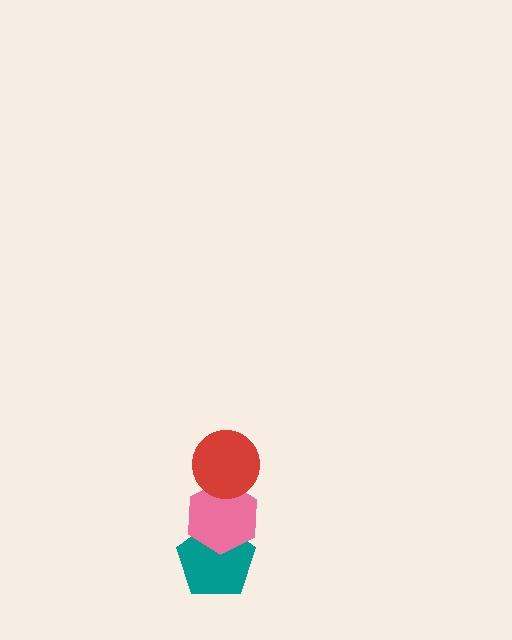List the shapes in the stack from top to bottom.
From top to bottom: the red circle, the pink hexagon, the teal pentagon.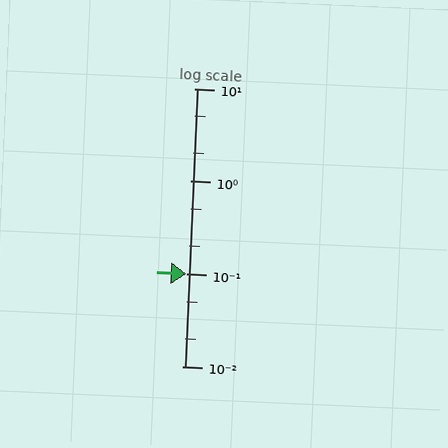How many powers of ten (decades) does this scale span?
The scale spans 3 decades, from 0.01 to 10.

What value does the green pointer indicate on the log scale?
The pointer indicates approximately 0.1.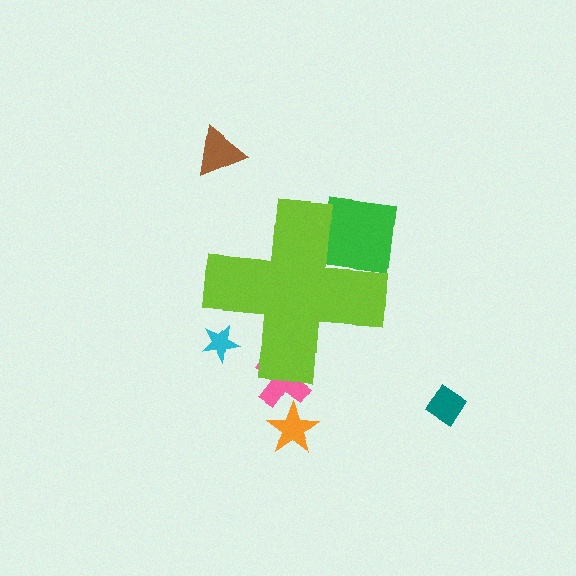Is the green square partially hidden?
Yes, the green square is partially hidden behind the lime cross.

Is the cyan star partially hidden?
Yes, the cyan star is partially hidden behind the lime cross.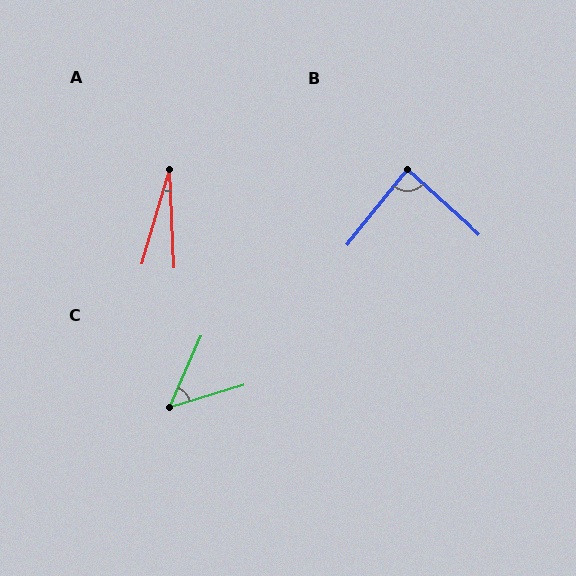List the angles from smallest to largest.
A (19°), C (49°), B (86°).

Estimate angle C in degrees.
Approximately 49 degrees.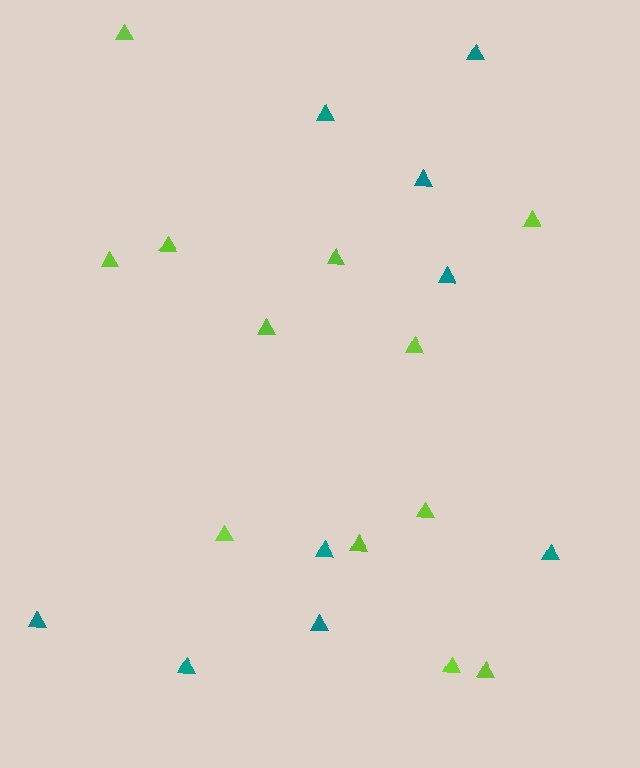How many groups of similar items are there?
There are 2 groups: one group of lime triangles (12) and one group of teal triangles (9).